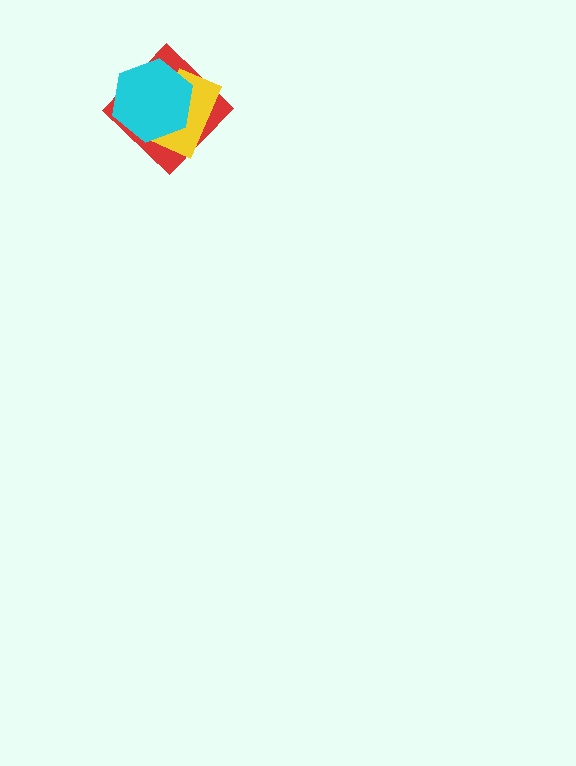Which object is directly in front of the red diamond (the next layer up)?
The yellow rectangle is directly in front of the red diamond.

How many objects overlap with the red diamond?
2 objects overlap with the red diamond.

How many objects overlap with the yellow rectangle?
2 objects overlap with the yellow rectangle.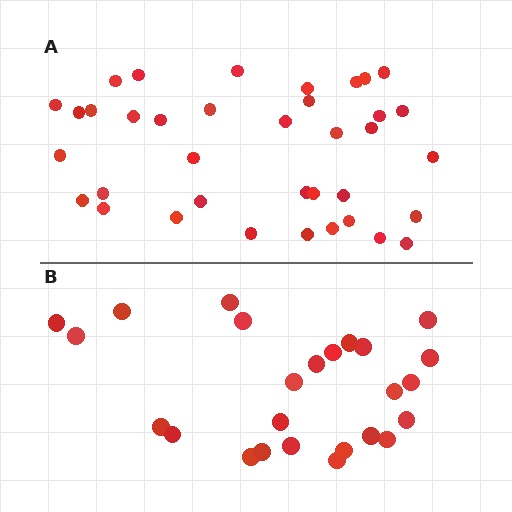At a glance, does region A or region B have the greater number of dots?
Region A (the top region) has more dots.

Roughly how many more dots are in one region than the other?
Region A has roughly 12 or so more dots than region B.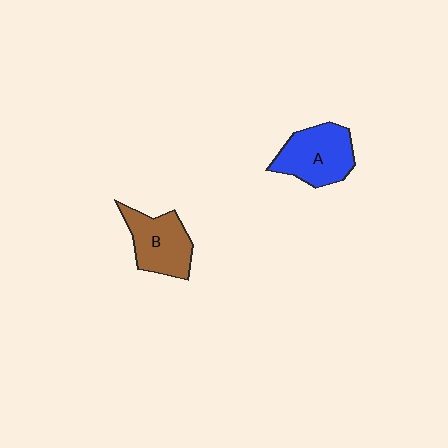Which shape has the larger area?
Shape A (blue).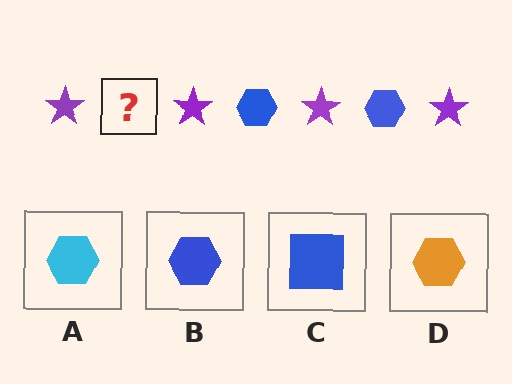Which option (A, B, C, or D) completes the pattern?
B.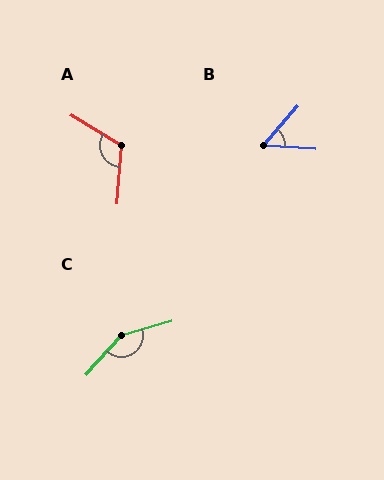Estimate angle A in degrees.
Approximately 117 degrees.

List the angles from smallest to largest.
B (53°), A (117°), C (148°).